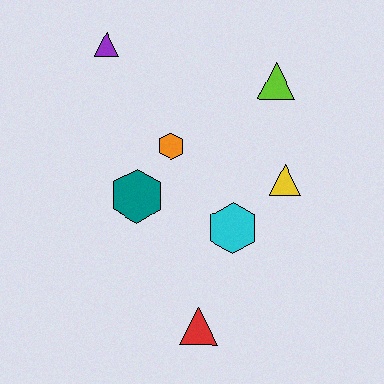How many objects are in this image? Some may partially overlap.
There are 7 objects.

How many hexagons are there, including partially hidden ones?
There are 3 hexagons.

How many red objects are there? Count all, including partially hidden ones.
There is 1 red object.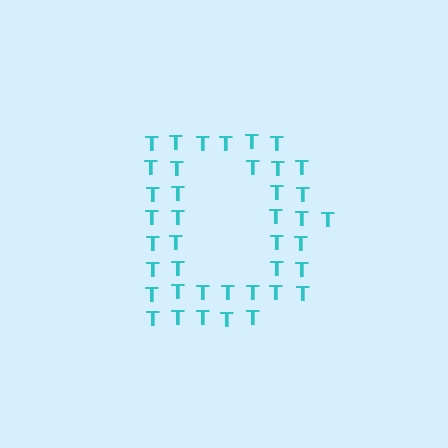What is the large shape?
The large shape is the letter D.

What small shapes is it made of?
It is made of small letter T's.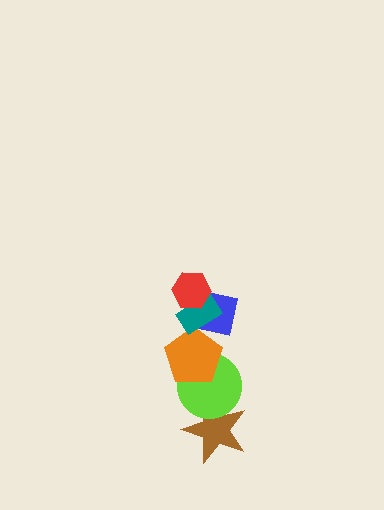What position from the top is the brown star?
The brown star is 6th from the top.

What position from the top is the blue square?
The blue square is 3rd from the top.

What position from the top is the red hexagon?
The red hexagon is 1st from the top.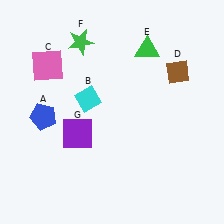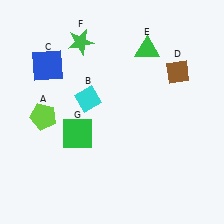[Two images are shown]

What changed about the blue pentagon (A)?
In Image 1, A is blue. In Image 2, it changed to lime.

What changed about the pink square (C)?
In Image 1, C is pink. In Image 2, it changed to blue.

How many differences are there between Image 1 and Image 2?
There are 3 differences between the two images.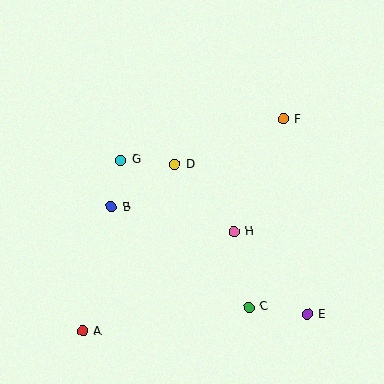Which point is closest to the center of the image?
Point D at (175, 164) is closest to the center.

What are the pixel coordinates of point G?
Point G is at (120, 160).